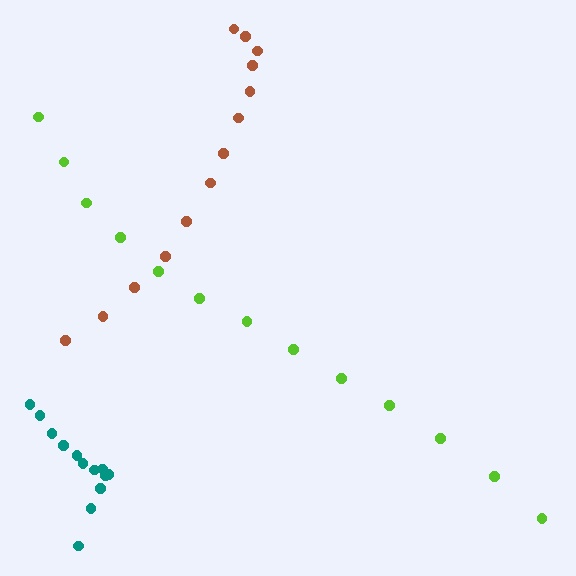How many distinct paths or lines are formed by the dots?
There are 3 distinct paths.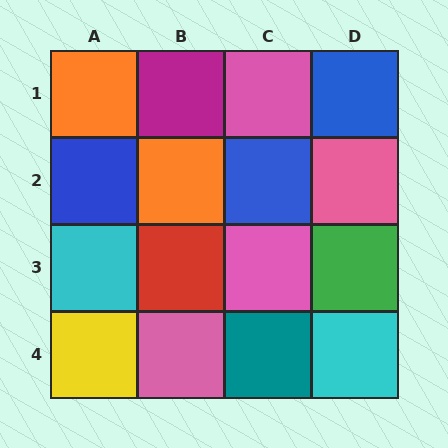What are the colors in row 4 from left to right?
Yellow, pink, teal, cyan.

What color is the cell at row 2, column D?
Pink.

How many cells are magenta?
1 cell is magenta.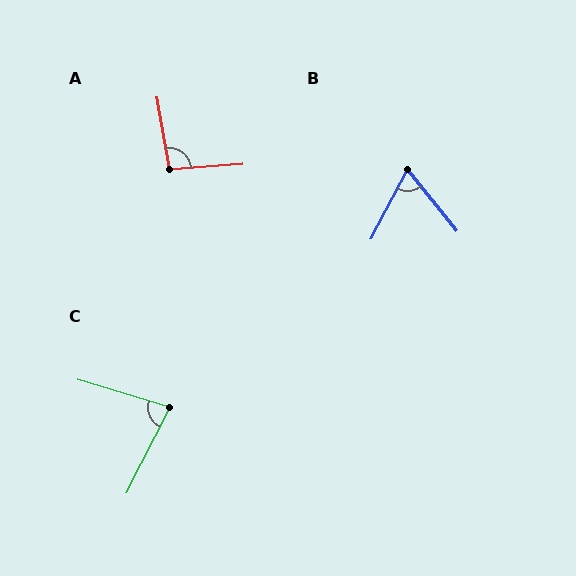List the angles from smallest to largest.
B (66°), C (79°), A (96°).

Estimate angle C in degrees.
Approximately 79 degrees.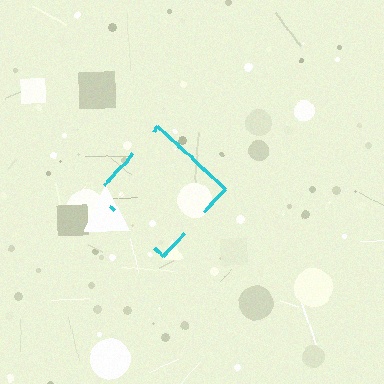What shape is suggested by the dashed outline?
The dashed outline suggests a diamond.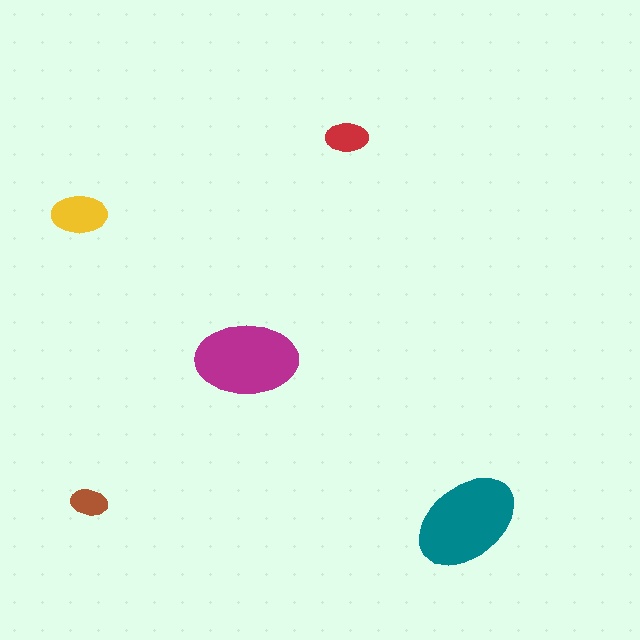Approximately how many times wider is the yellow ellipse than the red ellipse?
About 1.5 times wider.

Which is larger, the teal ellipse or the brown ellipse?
The teal one.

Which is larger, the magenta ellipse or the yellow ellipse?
The magenta one.